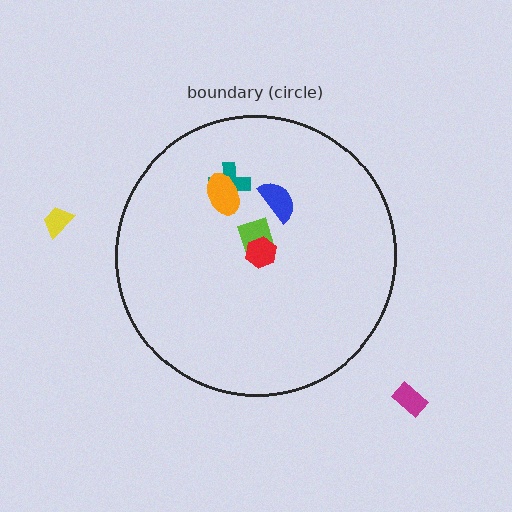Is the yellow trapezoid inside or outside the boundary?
Outside.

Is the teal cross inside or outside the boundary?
Inside.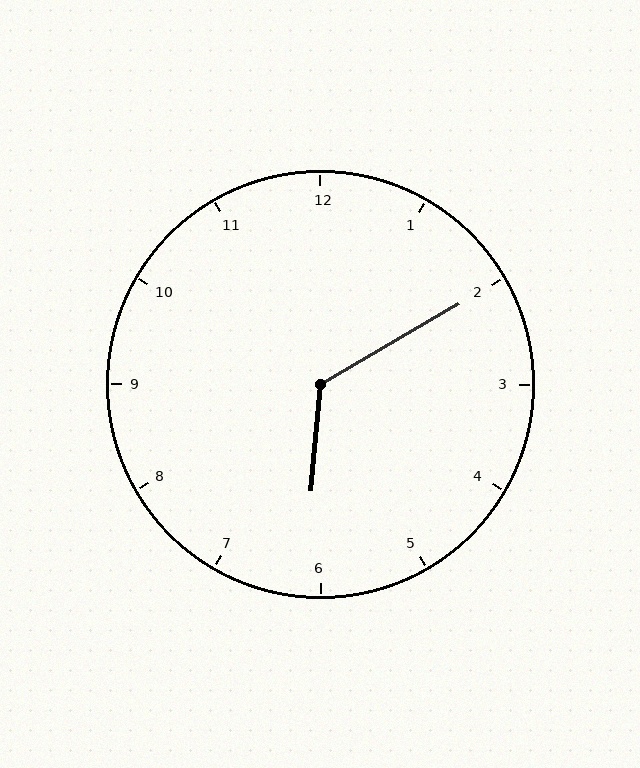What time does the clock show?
6:10.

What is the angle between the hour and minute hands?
Approximately 125 degrees.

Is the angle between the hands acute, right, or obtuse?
It is obtuse.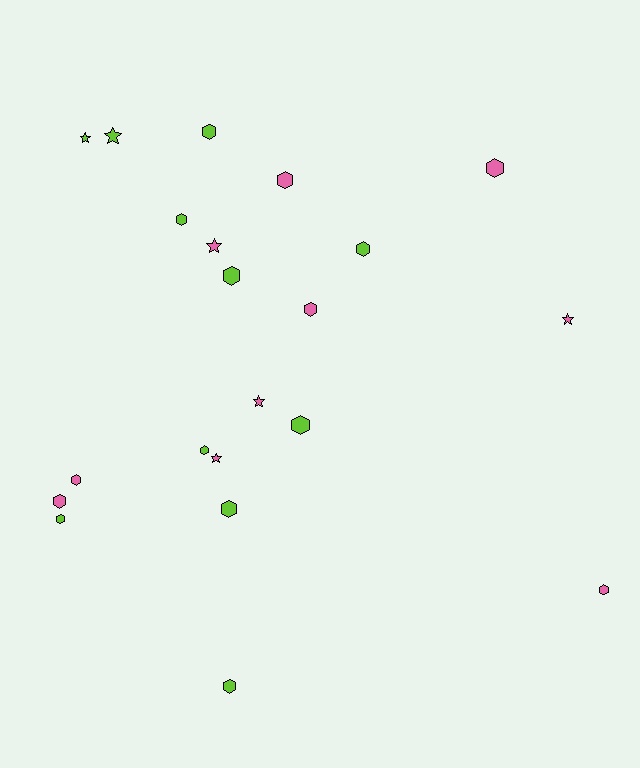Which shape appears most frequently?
Hexagon, with 15 objects.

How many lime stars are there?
There are 2 lime stars.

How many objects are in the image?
There are 21 objects.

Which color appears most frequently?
Lime, with 11 objects.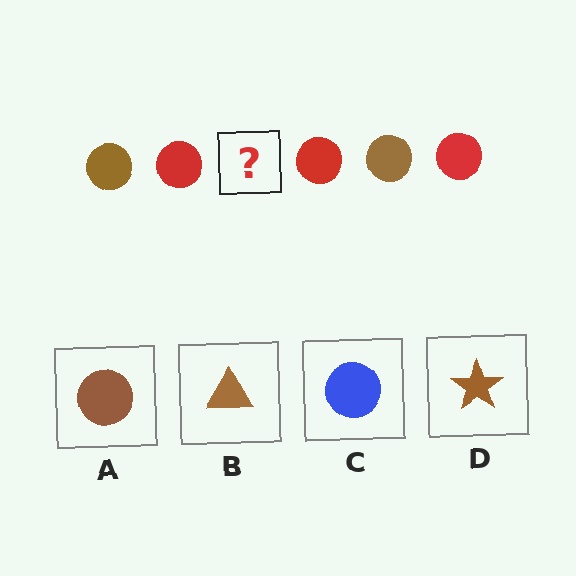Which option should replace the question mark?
Option A.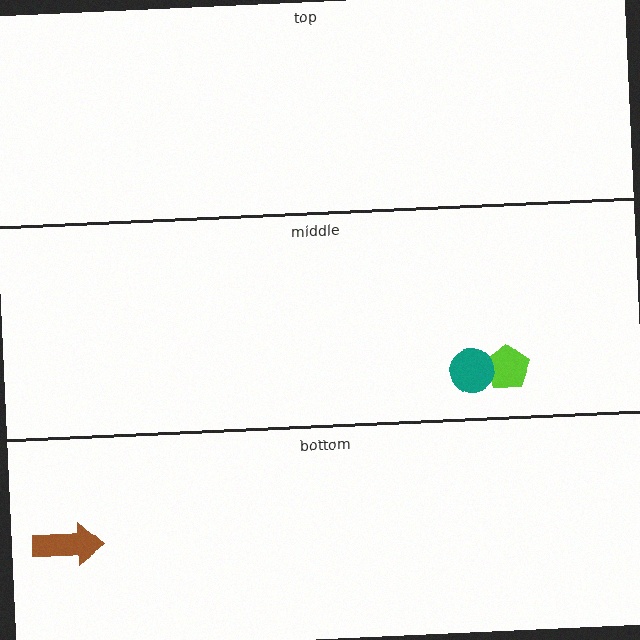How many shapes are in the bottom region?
1.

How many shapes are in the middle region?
2.